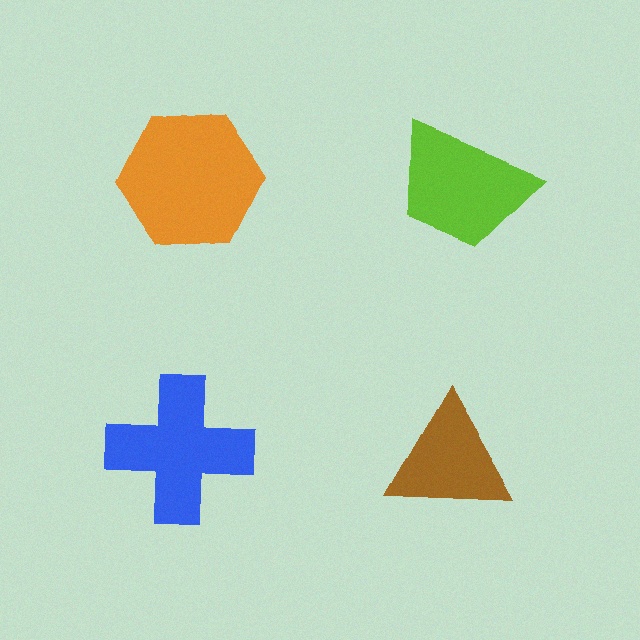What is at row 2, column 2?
A brown triangle.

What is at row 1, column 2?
A lime trapezoid.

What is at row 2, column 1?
A blue cross.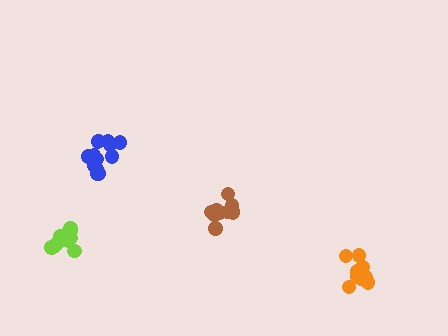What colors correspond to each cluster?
The clusters are colored: orange, brown, blue, lime.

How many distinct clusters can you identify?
There are 4 distinct clusters.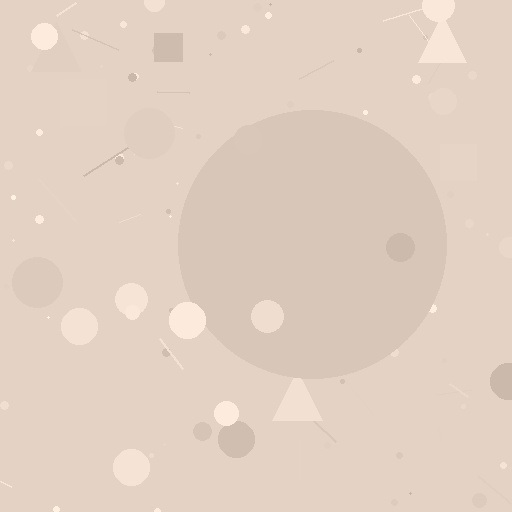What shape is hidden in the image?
A circle is hidden in the image.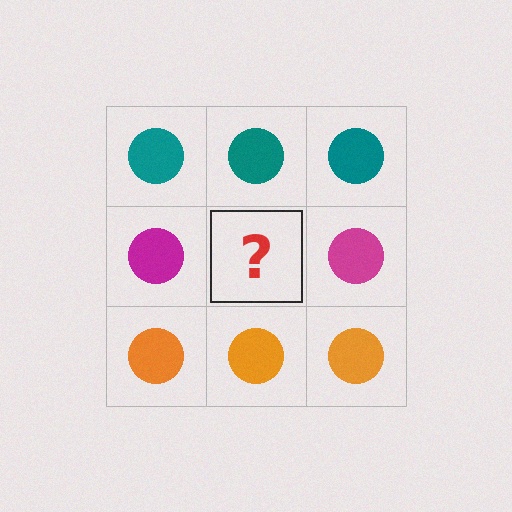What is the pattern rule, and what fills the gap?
The rule is that each row has a consistent color. The gap should be filled with a magenta circle.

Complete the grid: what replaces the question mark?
The question mark should be replaced with a magenta circle.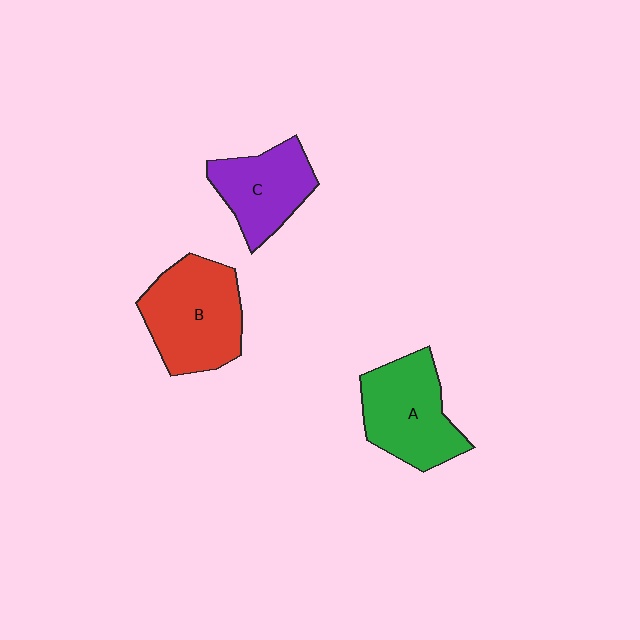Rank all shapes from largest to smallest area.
From largest to smallest: B (red), A (green), C (purple).